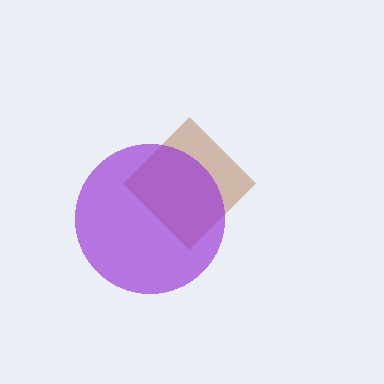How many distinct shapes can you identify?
There are 2 distinct shapes: a brown diamond, a purple circle.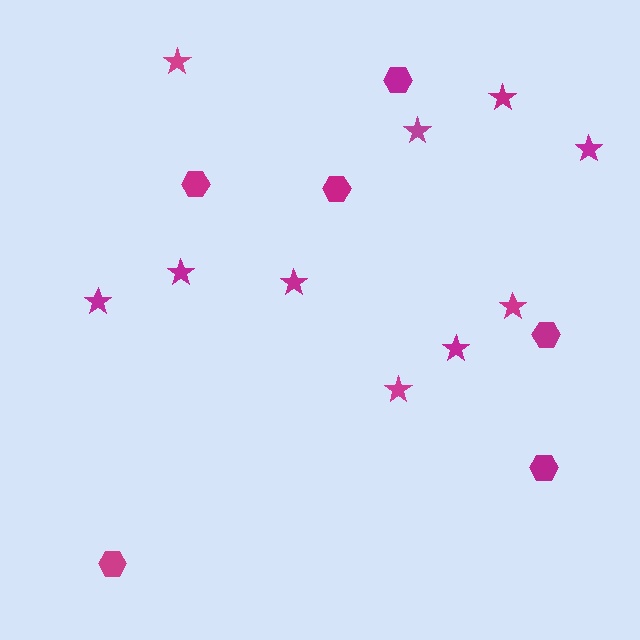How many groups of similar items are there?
There are 2 groups: one group of hexagons (6) and one group of stars (10).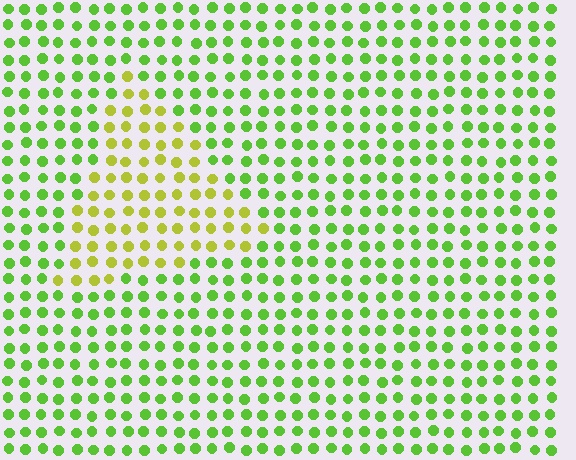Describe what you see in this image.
The image is filled with small lime elements in a uniform arrangement. A triangle-shaped region is visible where the elements are tinted to a slightly different hue, forming a subtle color boundary.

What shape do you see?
I see a triangle.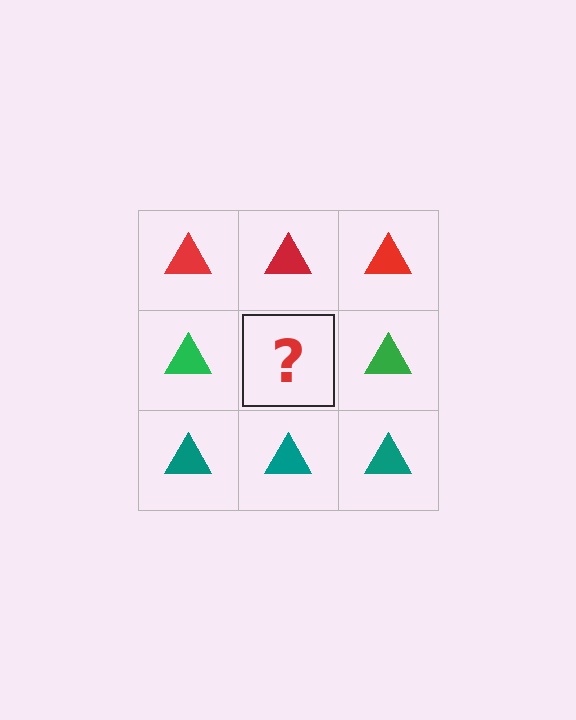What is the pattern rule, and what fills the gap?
The rule is that each row has a consistent color. The gap should be filled with a green triangle.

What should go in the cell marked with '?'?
The missing cell should contain a green triangle.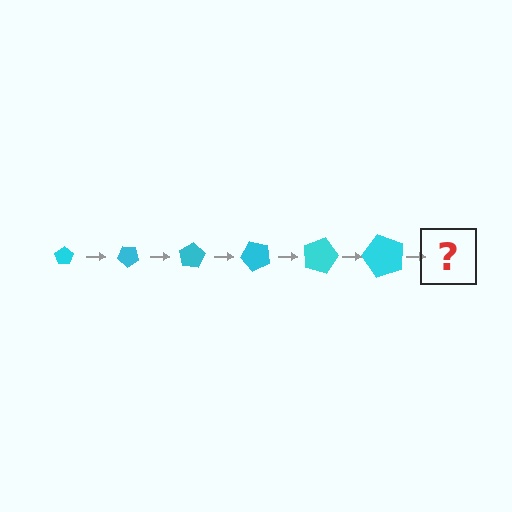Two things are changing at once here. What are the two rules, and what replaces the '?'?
The two rules are that the pentagon grows larger each step and it rotates 40 degrees each step. The '?' should be a pentagon, larger than the previous one and rotated 240 degrees from the start.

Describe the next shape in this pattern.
It should be a pentagon, larger than the previous one and rotated 240 degrees from the start.